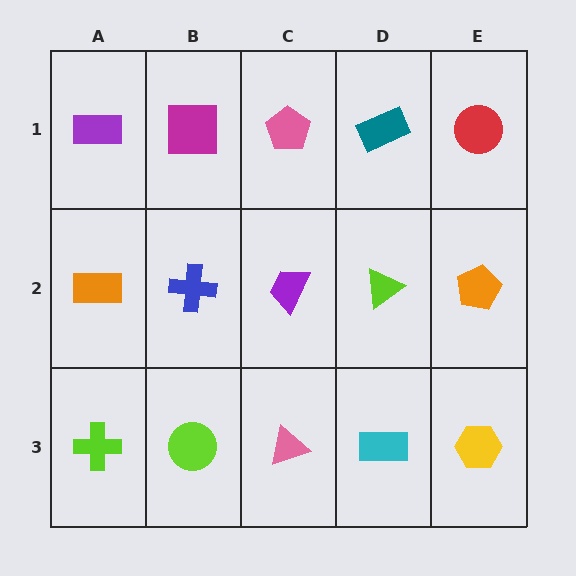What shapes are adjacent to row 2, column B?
A magenta square (row 1, column B), a lime circle (row 3, column B), an orange rectangle (row 2, column A), a purple trapezoid (row 2, column C).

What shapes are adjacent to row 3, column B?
A blue cross (row 2, column B), a lime cross (row 3, column A), a pink triangle (row 3, column C).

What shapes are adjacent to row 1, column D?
A lime triangle (row 2, column D), a pink pentagon (row 1, column C), a red circle (row 1, column E).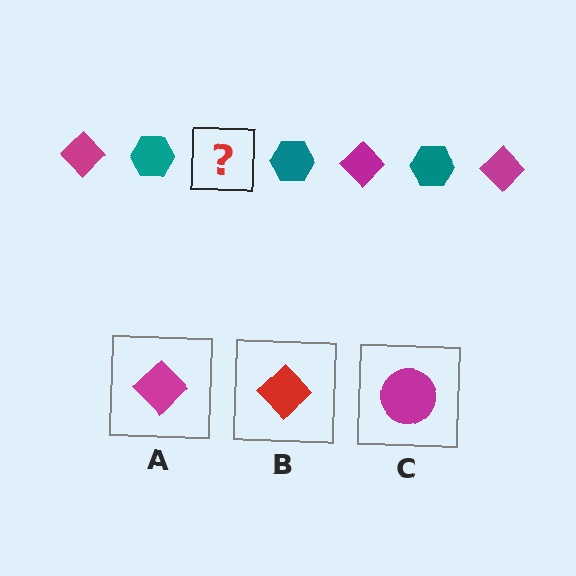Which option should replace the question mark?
Option A.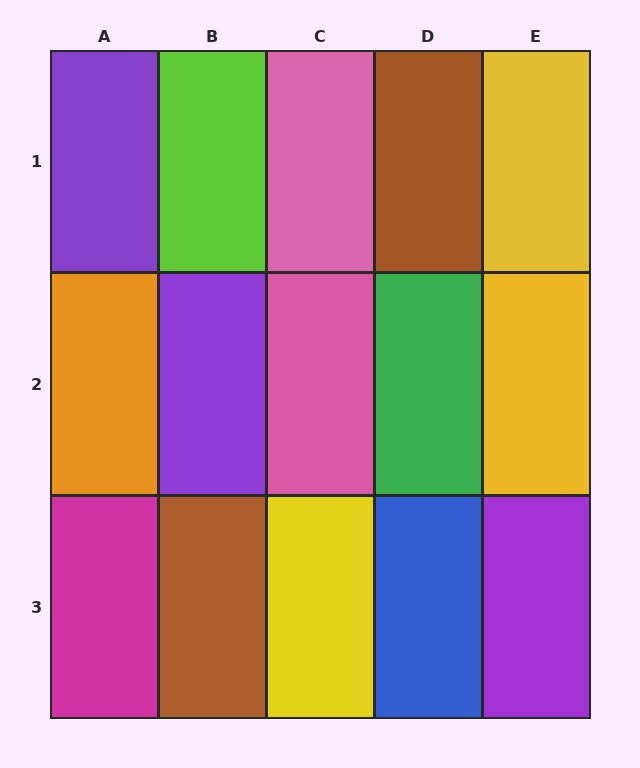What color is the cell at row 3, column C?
Yellow.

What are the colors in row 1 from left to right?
Purple, lime, pink, brown, yellow.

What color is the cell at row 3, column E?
Purple.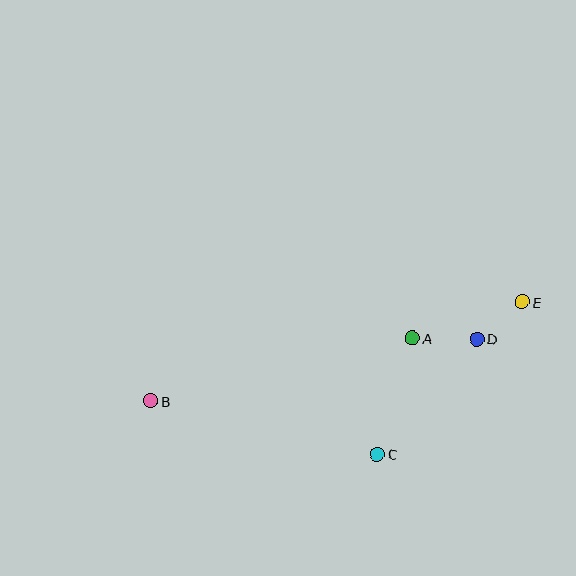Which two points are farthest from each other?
Points B and E are farthest from each other.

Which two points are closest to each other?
Points D and E are closest to each other.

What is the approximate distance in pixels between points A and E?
The distance between A and E is approximately 116 pixels.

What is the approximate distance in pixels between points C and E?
The distance between C and E is approximately 210 pixels.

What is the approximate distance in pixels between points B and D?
The distance between B and D is approximately 332 pixels.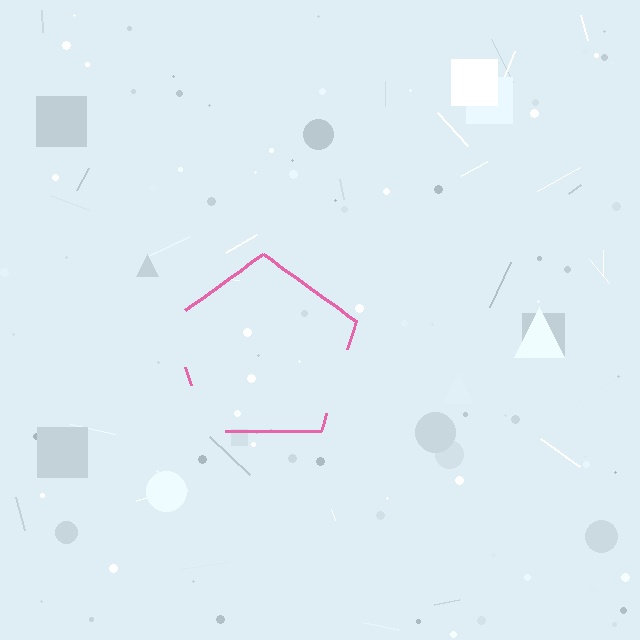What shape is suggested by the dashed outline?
The dashed outline suggests a pentagon.